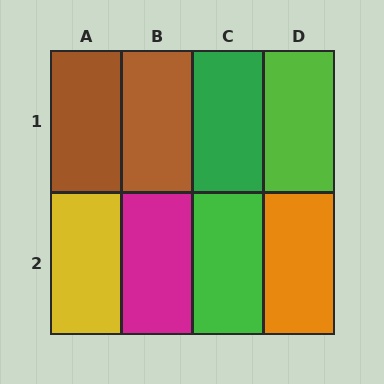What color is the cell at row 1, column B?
Brown.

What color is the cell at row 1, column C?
Green.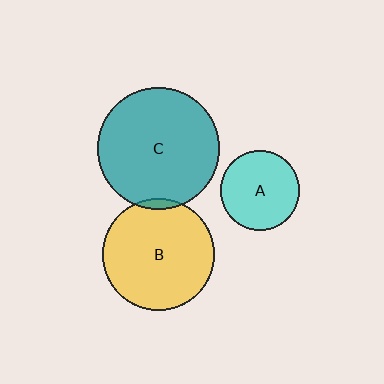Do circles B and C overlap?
Yes.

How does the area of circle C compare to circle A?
Approximately 2.4 times.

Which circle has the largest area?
Circle C (teal).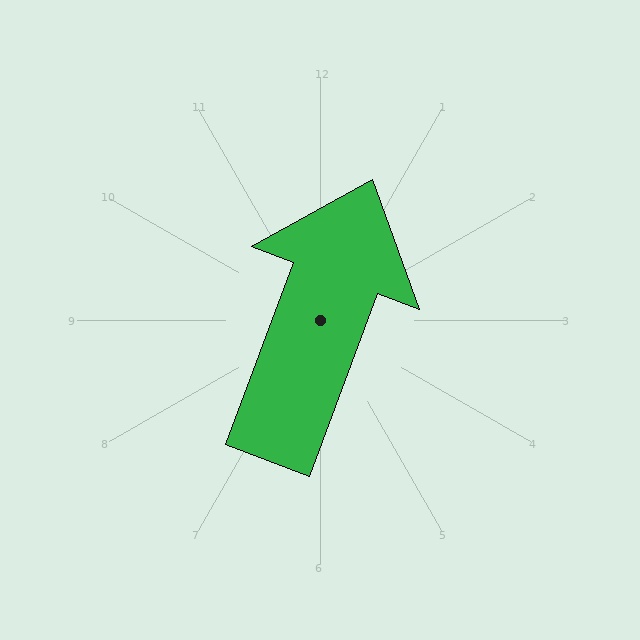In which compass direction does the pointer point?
North.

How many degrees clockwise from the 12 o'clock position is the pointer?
Approximately 21 degrees.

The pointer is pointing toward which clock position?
Roughly 1 o'clock.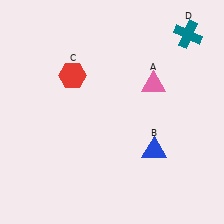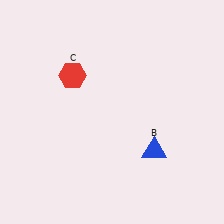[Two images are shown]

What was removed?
The teal cross (D), the pink triangle (A) were removed in Image 2.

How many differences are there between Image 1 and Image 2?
There are 2 differences between the two images.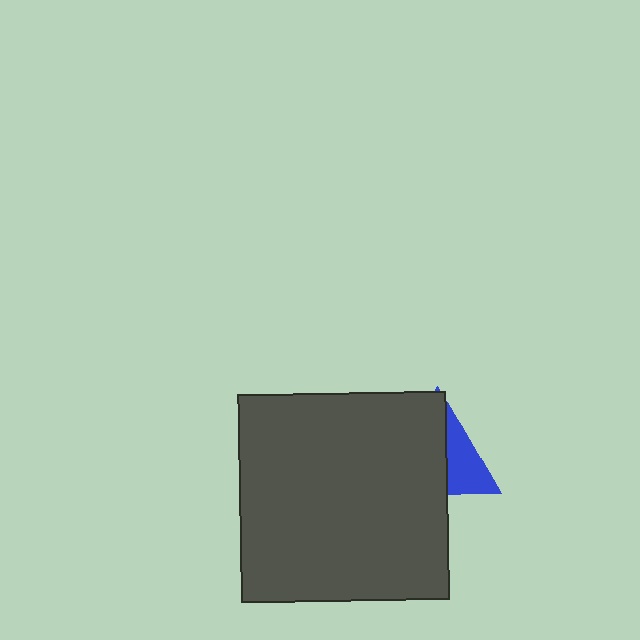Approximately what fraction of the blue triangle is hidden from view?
Roughly 63% of the blue triangle is hidden behind the dark gray square.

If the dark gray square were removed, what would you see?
You would see the complete blue triangle.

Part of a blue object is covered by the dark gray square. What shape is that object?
It is a triangle.